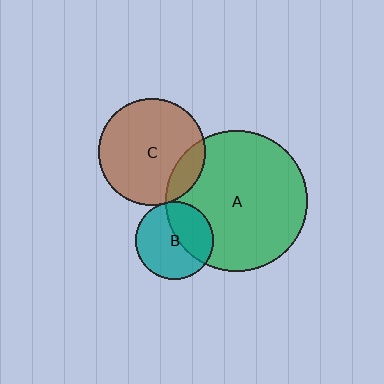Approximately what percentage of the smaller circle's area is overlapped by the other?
Approximately 15%.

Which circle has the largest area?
Circle A (green).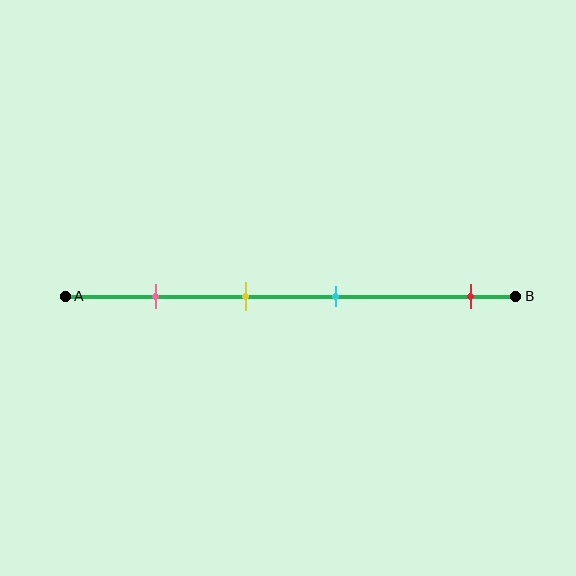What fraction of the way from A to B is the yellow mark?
The yellow mark is approximately 40% (0.4) of the way from A to B.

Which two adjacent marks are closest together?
The yellow and cyan marks are the closest adjacent pair.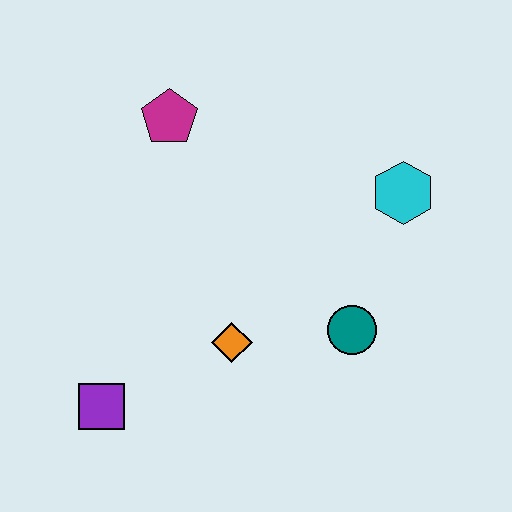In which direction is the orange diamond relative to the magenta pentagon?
The orange diamond is below the magenta pentagon.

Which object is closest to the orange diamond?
The teal circle is closest to the orange diamond.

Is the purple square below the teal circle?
Yes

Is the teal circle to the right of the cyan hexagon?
No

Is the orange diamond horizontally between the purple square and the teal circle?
Yes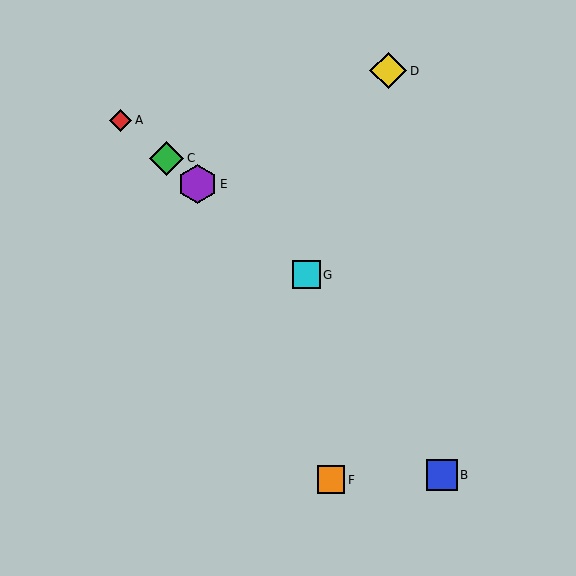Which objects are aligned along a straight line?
Objects A, C, E, G are aligned along a straight line.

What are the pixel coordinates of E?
Object E is at (197, 184).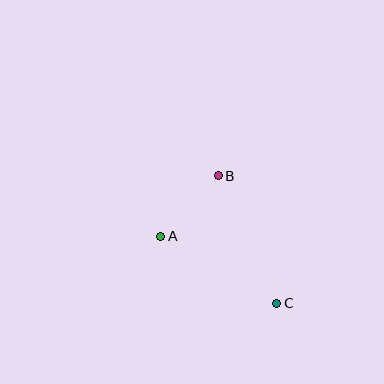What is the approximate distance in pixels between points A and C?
The distance between A and C is approximately 134 pixels.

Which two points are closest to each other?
Points A and B are closest to each other.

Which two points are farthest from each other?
Points B and C are farthest from each other.